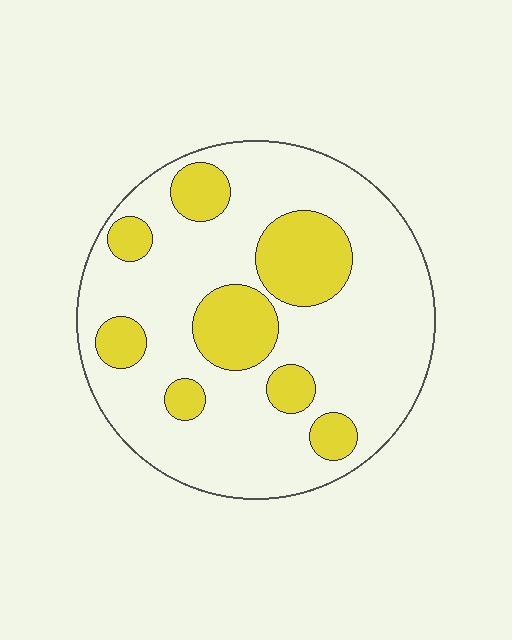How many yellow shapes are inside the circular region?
8.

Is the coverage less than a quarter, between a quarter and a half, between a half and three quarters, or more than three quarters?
Less than a quarter.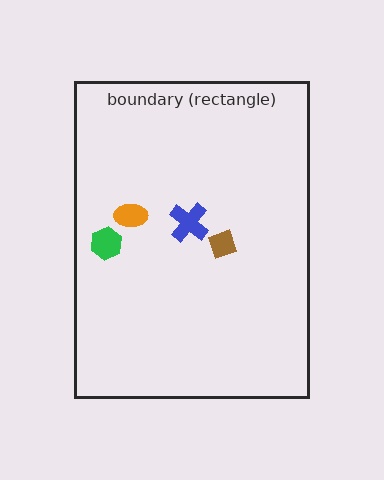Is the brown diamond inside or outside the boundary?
Inside.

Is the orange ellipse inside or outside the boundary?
Inside.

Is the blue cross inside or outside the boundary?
Inside.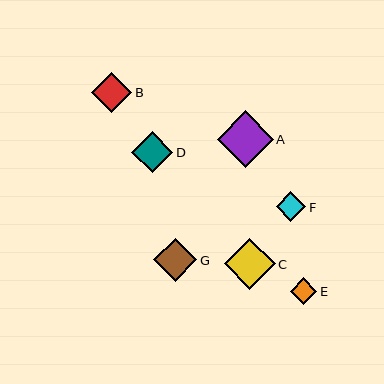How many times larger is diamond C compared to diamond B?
Diamond C is approximately 1.3 times the size of diamond B.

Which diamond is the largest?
Diamond A is the largest with a size of approximately 56 pixels.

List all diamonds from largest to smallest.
From largest to smallest: A, C, G, D, B, F, E.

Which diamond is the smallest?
Diamond E is the smallest with a size of approximately 27 pixels.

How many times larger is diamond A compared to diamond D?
Diamond A is approximately 1.4 times the size of diamond D.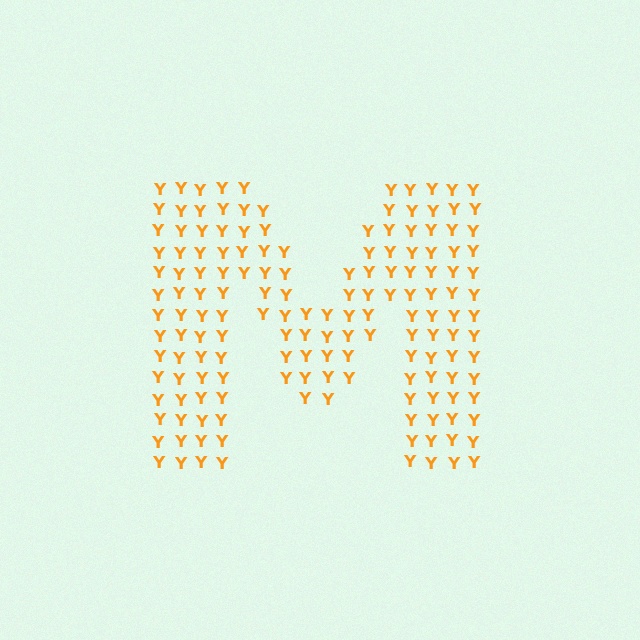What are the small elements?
The small elements are letter Y's.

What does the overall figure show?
The overall figure shows the letter M.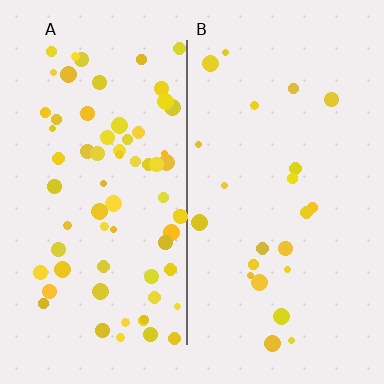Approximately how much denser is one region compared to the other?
Approximately 3.2× — region A over region B.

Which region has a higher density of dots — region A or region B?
A (the left).